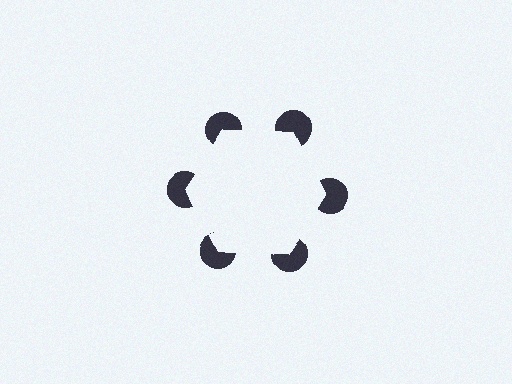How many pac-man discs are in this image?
There are 6 — one at each vertex of the illusory hexagon.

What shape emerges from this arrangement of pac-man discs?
An illusory hexagon — its edges are inferred from the aligned wedge cuts in the pac-man discs, not physically drawn.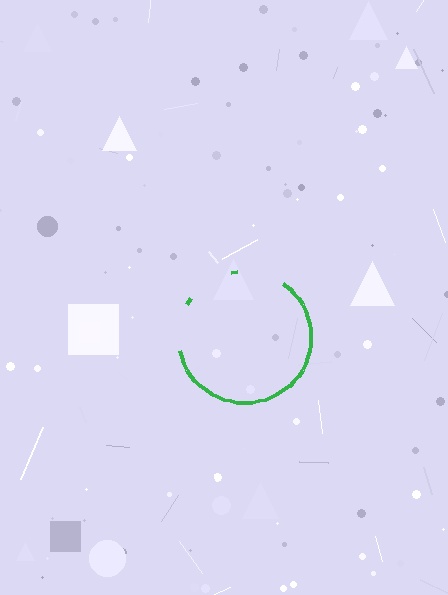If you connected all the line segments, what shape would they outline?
They would outline a circle.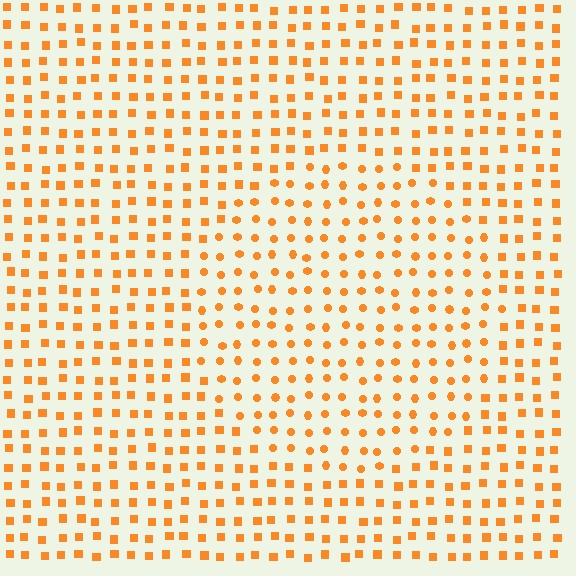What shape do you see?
I see a circle.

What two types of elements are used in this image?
The image uses circles inside the circle region and squares outside it.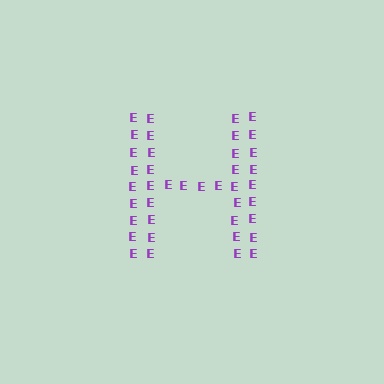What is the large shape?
The large shape is the letter H.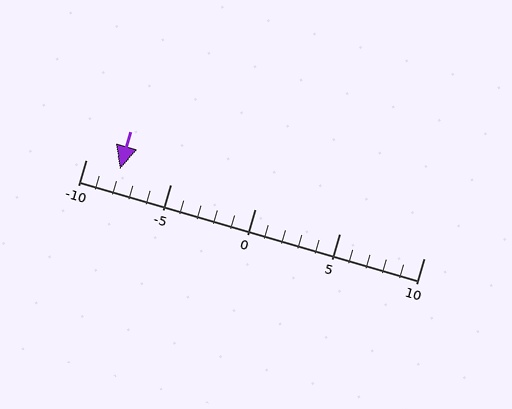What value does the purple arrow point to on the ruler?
The purple arrow points to approximately -8.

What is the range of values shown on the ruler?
The ruler shows values from -10 to 10.